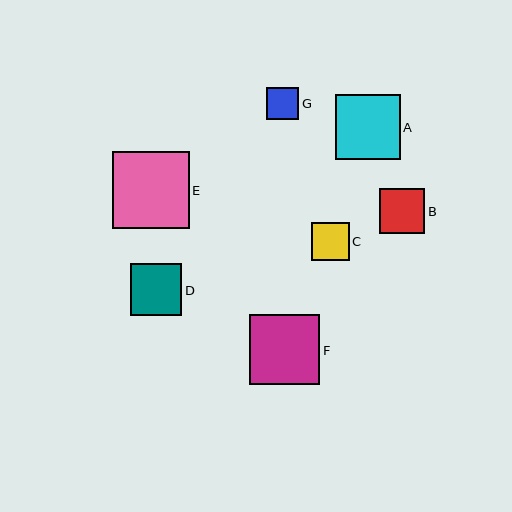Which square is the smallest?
Square G is the smallest with a size of approximately 32 pixels.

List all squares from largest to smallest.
From largest to smallest: E, F, A, D, B, C, G.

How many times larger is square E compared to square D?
Square E is approximately 1.5 times the size of square D.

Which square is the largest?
Square E is the largest with a size of approximately 77 pixels.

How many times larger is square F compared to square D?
Square F is approximately 1.4 times the size of square D.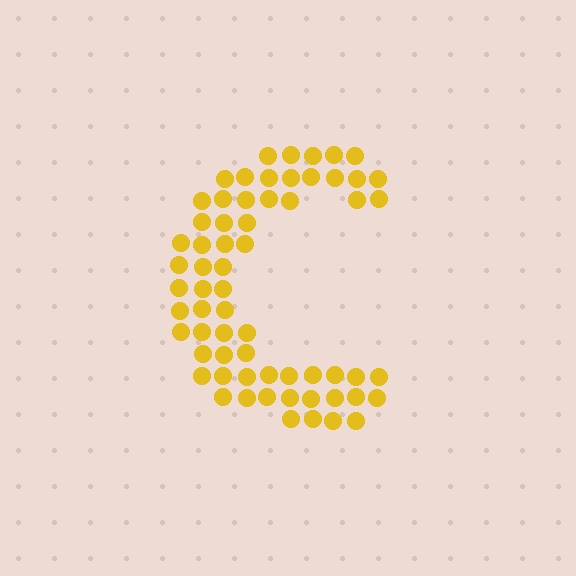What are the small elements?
The small elements are circles.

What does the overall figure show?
The overall figure shows the letter C.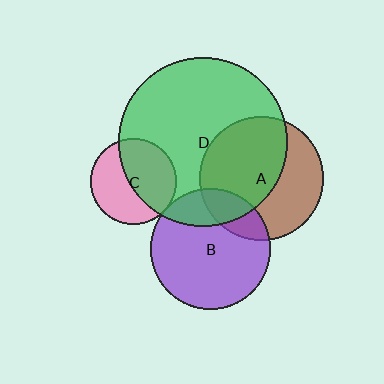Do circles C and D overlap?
Yes.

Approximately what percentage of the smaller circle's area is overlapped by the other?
Approximately 50%.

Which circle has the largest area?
Circle D (green).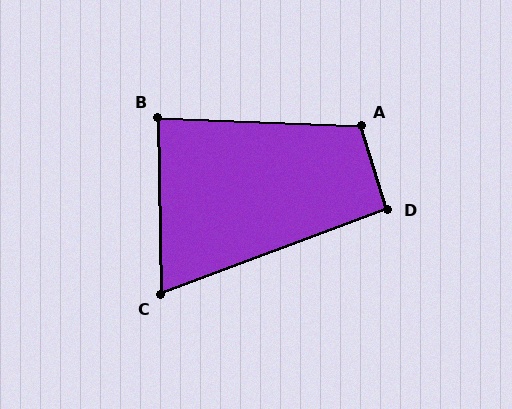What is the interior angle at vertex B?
Approximately 87 degrees (approximately right).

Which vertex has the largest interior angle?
A, at approximately 110 degrees.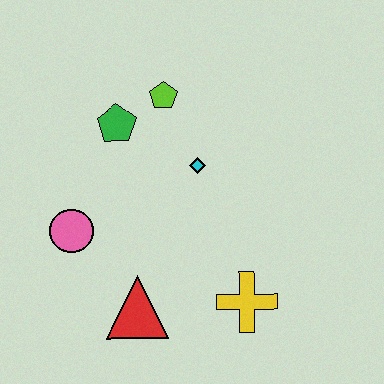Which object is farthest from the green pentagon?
The yellow cross is farthest from the green pentagon.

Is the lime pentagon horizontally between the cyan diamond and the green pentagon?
Yes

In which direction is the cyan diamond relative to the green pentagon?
The cyan diamond is to the right of the green pentagon.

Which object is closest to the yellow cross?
The red triangle is closest to the yellow cross.